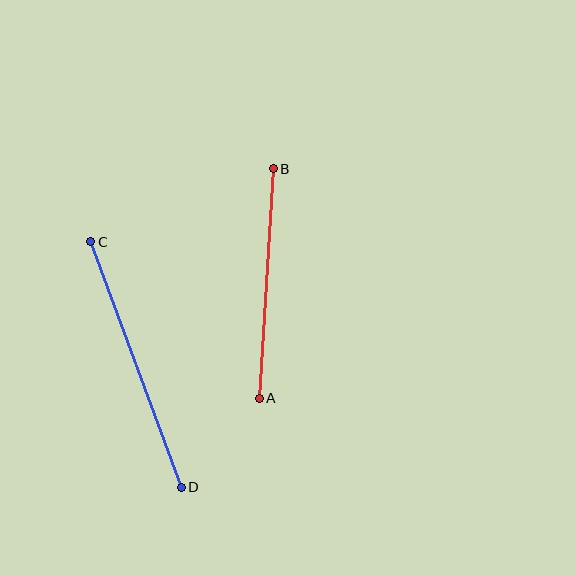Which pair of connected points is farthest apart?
Points C and D are farthest apart.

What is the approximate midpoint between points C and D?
The midpoint is at approximately (136, 365) pixels.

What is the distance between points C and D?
The distance is approximately 261 pixels.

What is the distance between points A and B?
The distance is approximately 230 pixels.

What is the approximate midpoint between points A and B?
The midpoint is at approximately (266, 284) pixels.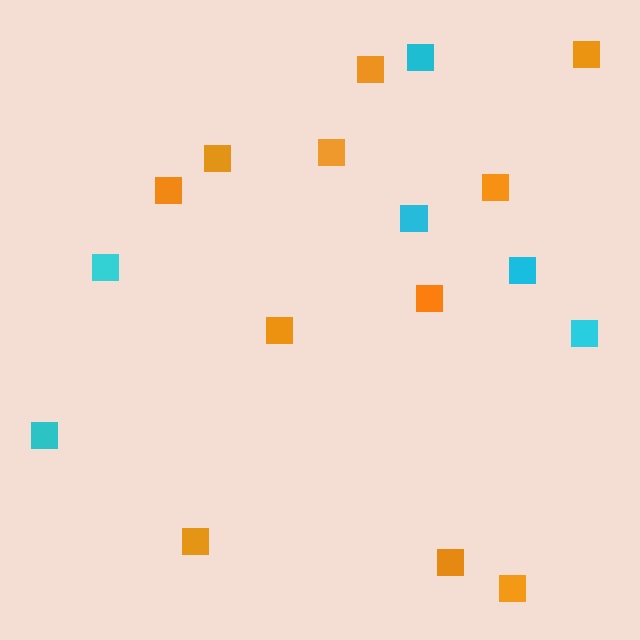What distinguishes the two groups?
There are 2 groups: one group of orange squares (11) and one group of cyan squares (6).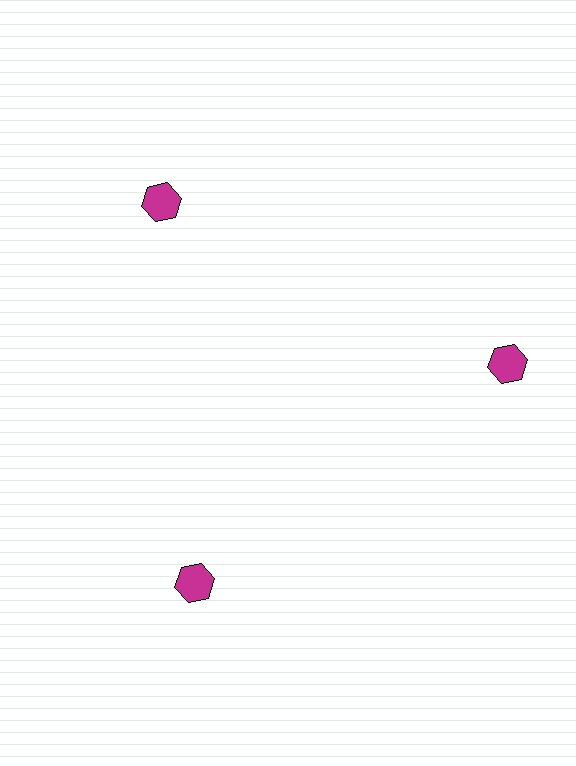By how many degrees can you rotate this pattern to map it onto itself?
The pattern maps onto itself every 120 degrees of rotation.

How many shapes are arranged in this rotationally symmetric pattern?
There are 3 shapes, arranged in 3 groups of 1.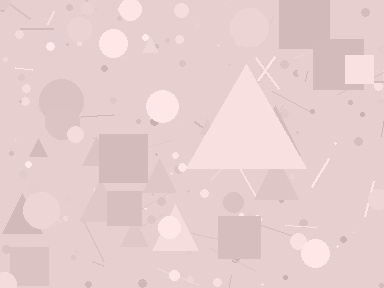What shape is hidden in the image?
A triangle is hidden in the image.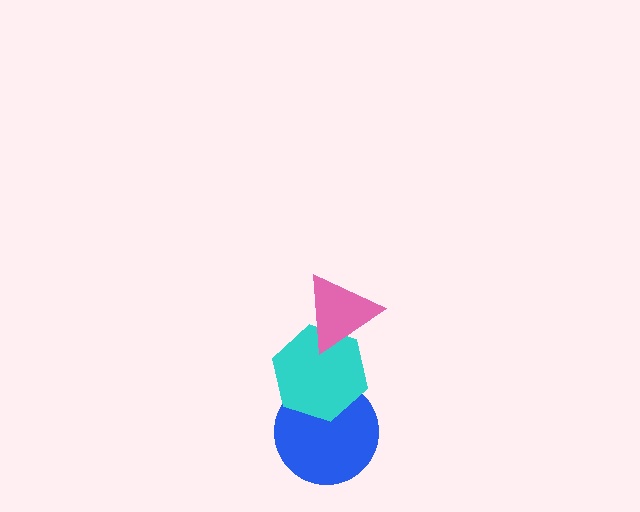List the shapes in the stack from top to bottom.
From top to bottom: the pink triangle, the cyan hexagon, the blue circle.